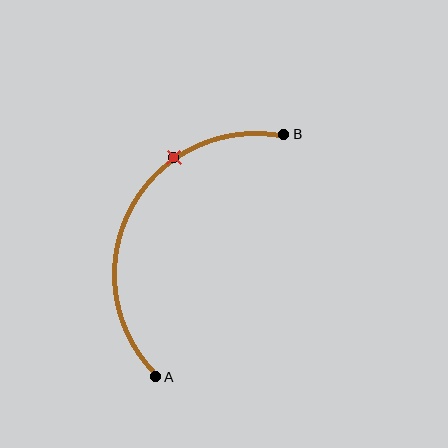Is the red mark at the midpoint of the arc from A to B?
No. The red mark lies on the arc but is closer to endpoint B. The arc midpoint would be at the point on the curve equidistant along the arc from both A and B.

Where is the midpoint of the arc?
The arc midpoint is the point on the curve farthest from the straight line joining A and B. It sits to the left of that line.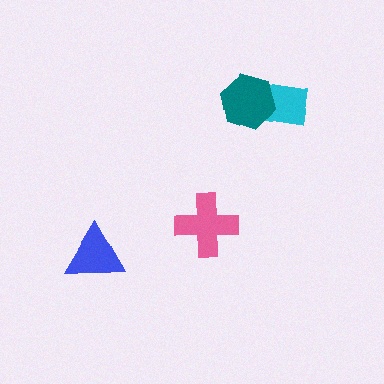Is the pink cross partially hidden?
No, no other shape covers it.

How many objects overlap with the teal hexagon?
1 object overlaps with the teal hexagon.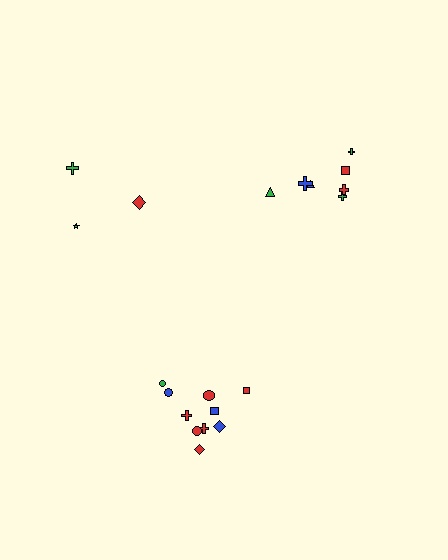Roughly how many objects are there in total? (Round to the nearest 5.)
Roughly 20 objects in total.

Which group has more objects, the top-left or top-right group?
The top-right group.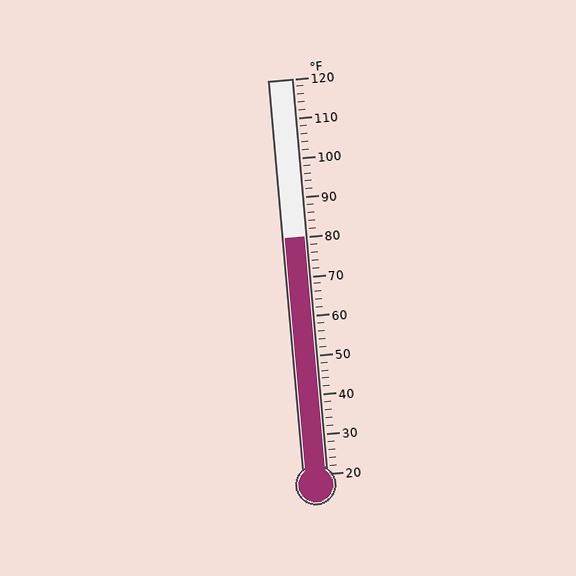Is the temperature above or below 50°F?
The temperature is above 50°F.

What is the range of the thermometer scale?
The thermometer scale ranges from 20°F to 120°F.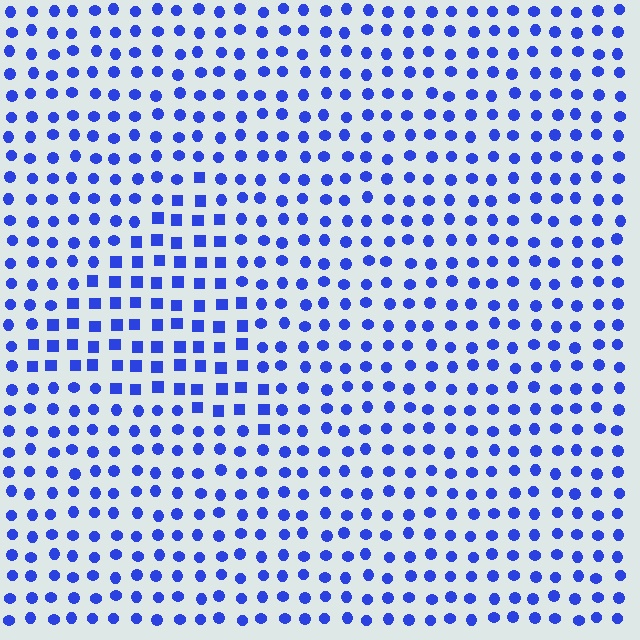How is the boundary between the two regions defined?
The boundary is defined by a change in element shape: squares inside vs. circles outside. All elements share the same color and spacing.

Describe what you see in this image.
The image is filled with small blue elements arranged in a uniform grid. A triangle-shaped region contains squares, while the surrounding area contains circles. The boundary is defined purely by the change in element shape.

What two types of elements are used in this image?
The image uses squares inside the triangle region and circles outside it.